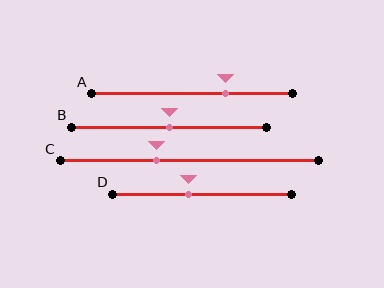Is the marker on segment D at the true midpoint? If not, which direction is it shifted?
No, the marker on segment D is shifted to the left by about 8% of the segment length.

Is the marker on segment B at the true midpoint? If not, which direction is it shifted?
Yes, the marker on segment B is at the true midpoint.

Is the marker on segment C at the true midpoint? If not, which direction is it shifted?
No, the marker on segment C is shifted to the left by about 12% of the segment length.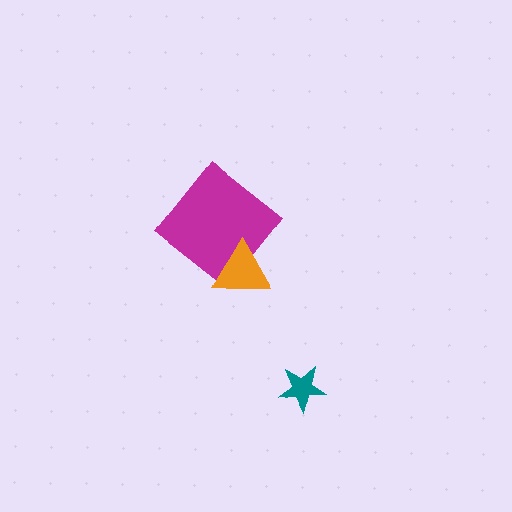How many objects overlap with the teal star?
0 objects overlap with the teal star.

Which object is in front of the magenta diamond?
The orange triangle is in front of the magenta diamond.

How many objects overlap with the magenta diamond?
1 object overlaps with the magenta diamond.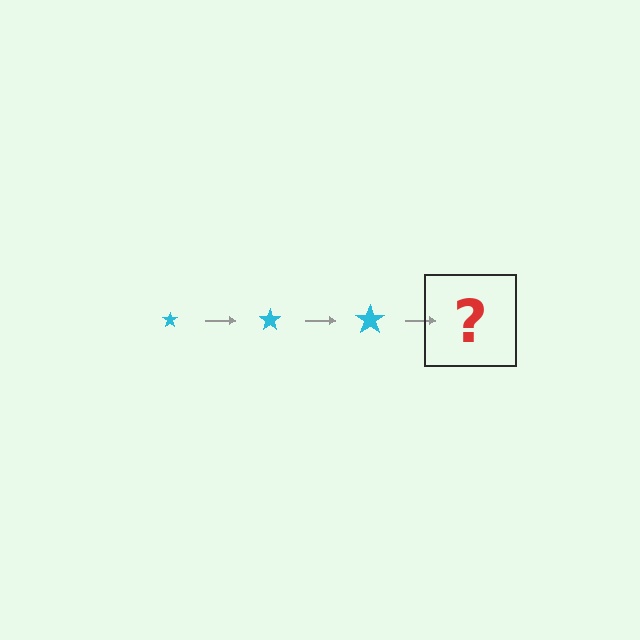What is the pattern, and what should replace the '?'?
The pattern is that the star gets progressively larger each step. The '?' should be a cyan star, larger than the previous one.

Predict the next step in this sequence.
The next step is a cyan star, larger than the previous one.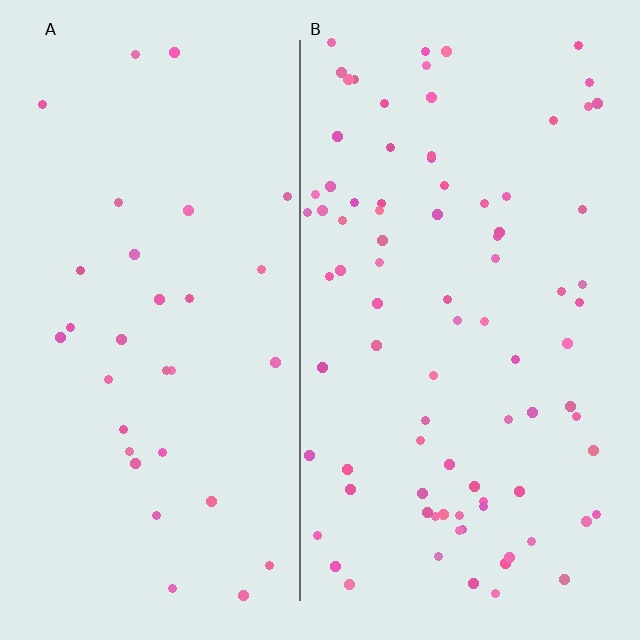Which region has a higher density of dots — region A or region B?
B (the right).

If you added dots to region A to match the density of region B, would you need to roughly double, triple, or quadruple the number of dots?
Approximately triple.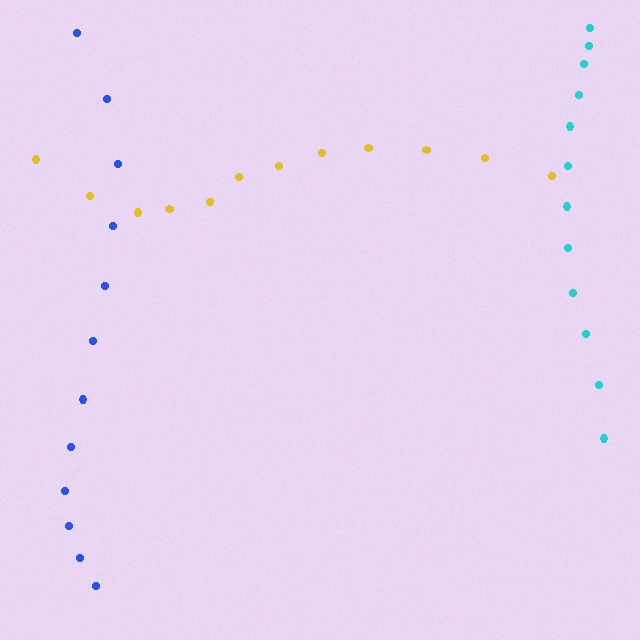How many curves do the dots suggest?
There are 3 distinct paths.